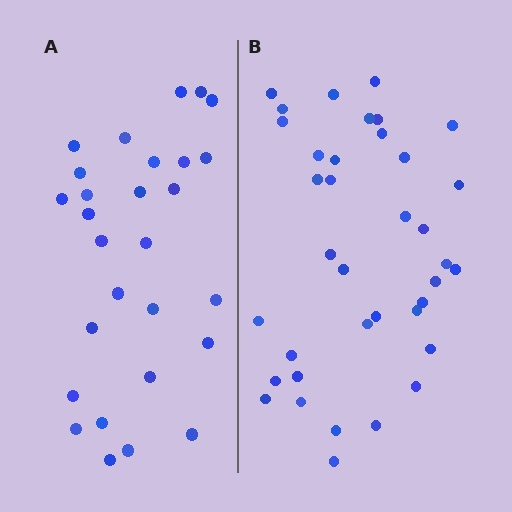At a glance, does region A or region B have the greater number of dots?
Region B (the right region) has more dots.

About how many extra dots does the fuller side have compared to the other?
Region B has roughly 8 or so more dots than region A.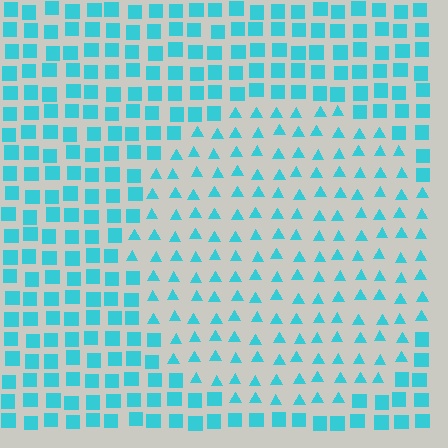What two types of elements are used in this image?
The image uses triangles inside the circle region and squares outside it.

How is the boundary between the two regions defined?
The boundary is defined by a change in element shape: triangles inside vs. squares outside. All elements share the same color and spacing.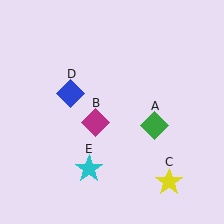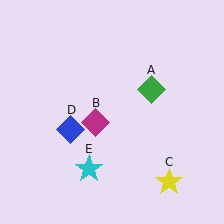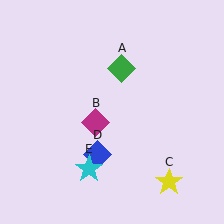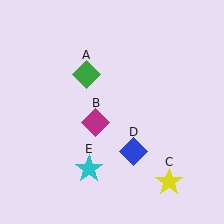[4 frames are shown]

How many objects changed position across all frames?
2 objects changed position: green diamond (object A), blue diamond (object D).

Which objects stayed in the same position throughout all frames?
Magenta diamond (object B) and yellow star (object C) and cyan star (object E) remained stationary.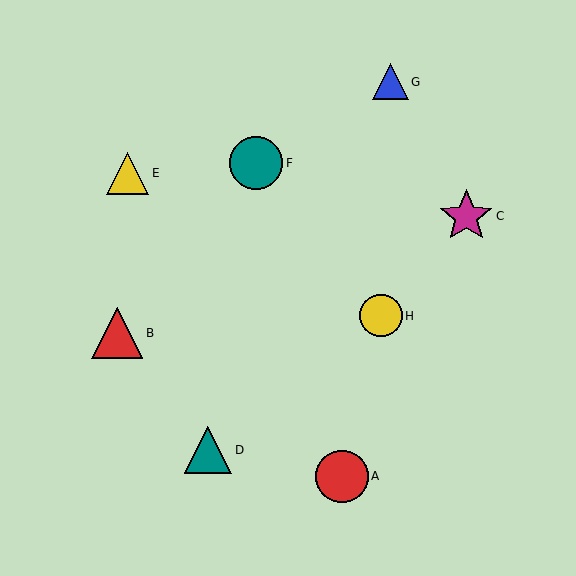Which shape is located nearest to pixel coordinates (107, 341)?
The red triangle (labeled B) at (117, 333) is nearest to that location.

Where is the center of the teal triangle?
The center of the teal triangle is at (208, 450).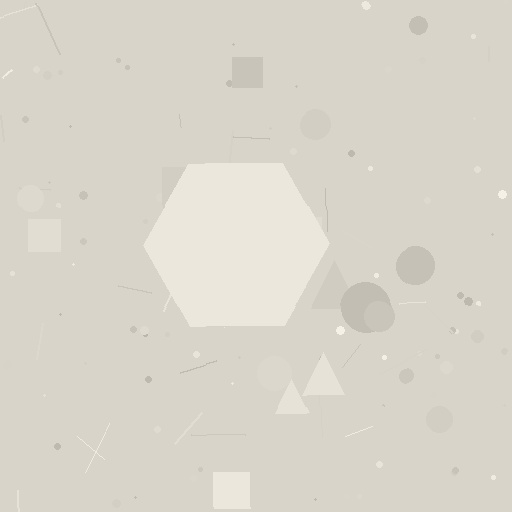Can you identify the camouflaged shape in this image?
The camouflaged shape is a hexagon.